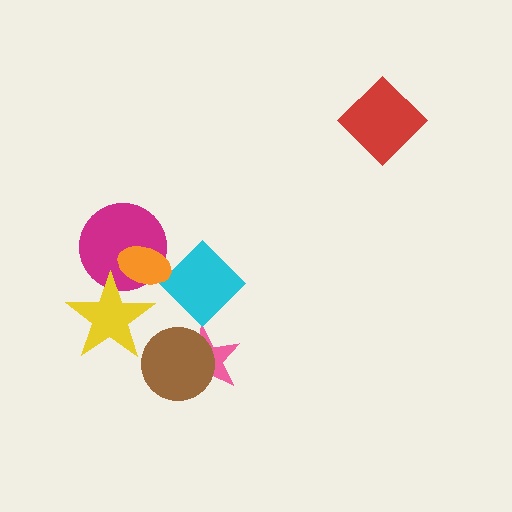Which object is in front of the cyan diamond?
The orange ellipse is in front of the cyan diamond.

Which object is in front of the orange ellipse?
The yellow star is in front of the orange ellipse.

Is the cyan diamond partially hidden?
Yes, it is partially covered by another shape.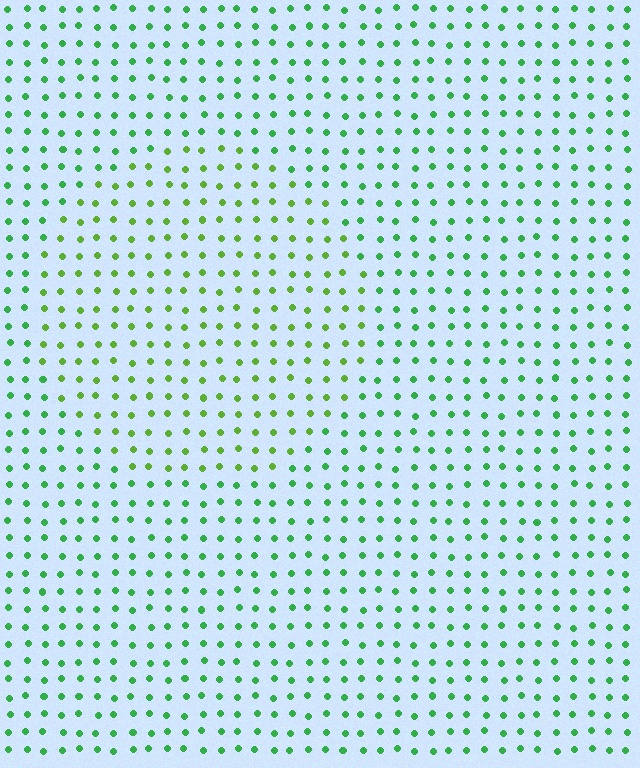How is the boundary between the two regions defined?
The boundary is defined purely by a slight shift in hue (about 31 degrees). Spacing, size, and orientation are identical on both sides.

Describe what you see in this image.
The image is filled with small green elements in a uniform arrangement. A circle-shaped region is visible where the elements are tinted to a slightly different hue, forming a subtle color boundary.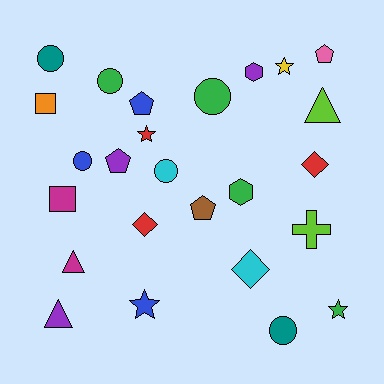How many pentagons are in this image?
There are 4 pentagons.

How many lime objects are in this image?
There are 2 lime objects.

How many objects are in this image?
There are 25 objects.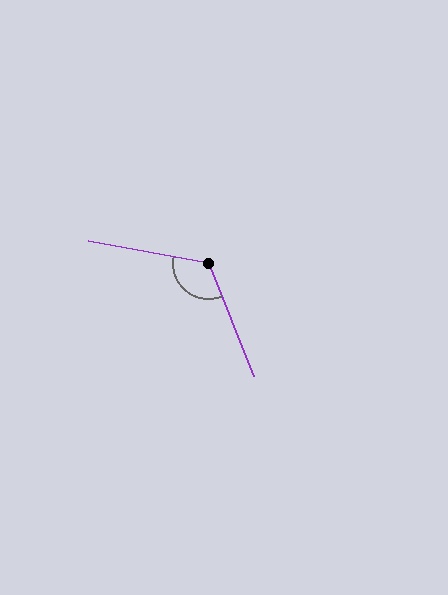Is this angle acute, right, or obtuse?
It is obtuse.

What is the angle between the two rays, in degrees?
Approximately 123 degrees.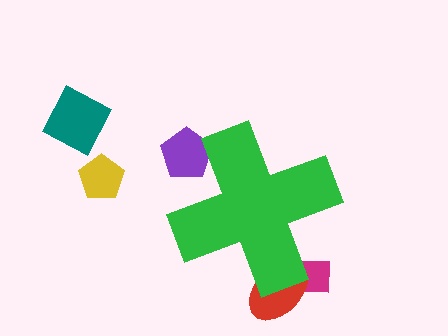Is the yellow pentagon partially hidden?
No, the yellow pentagon is fully visible.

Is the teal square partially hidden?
No, the teal square is fully visible.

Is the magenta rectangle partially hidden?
Yes, the magenta rectangle is partially hidden behind the green cross.